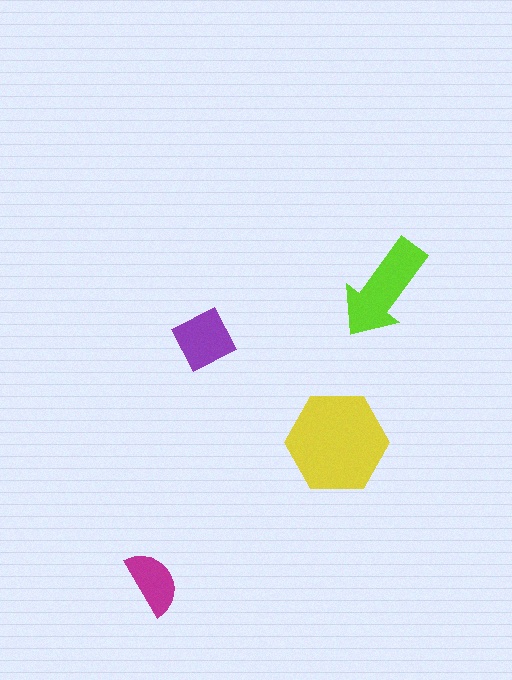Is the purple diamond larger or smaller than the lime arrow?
Smaller.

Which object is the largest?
The yellow hexagon.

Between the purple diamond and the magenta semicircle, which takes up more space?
The purple diamond.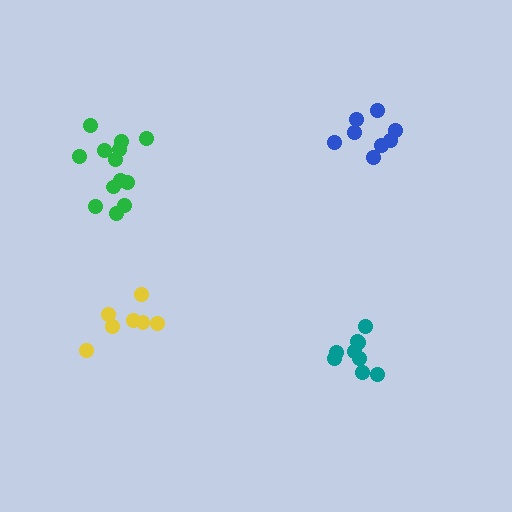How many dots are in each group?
Group 1: 8 dots, Group 2: 9 dots, Group 3: 7 dots, Group 4: 13 dots (37 total).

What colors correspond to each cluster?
The clusters are colored: blue, teal, yellow, green.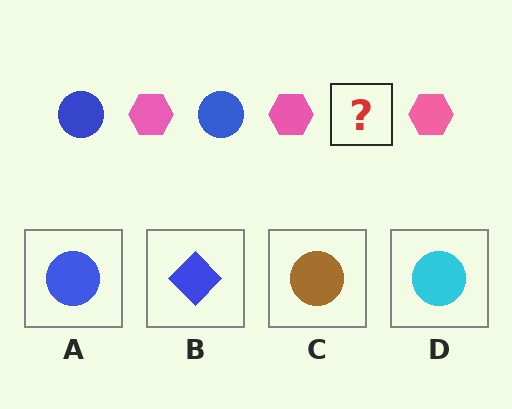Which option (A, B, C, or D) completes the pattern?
A.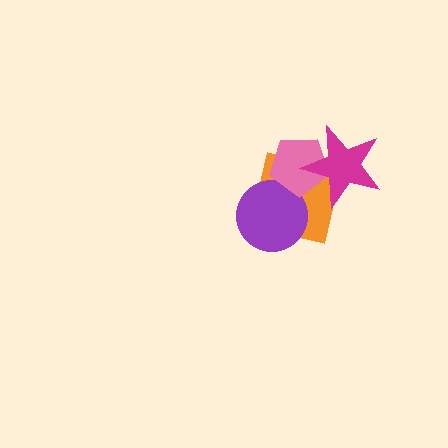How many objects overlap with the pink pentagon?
3 objects overlap with the pink pentagon.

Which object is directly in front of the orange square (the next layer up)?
The purple circle is directly in front of the orange square.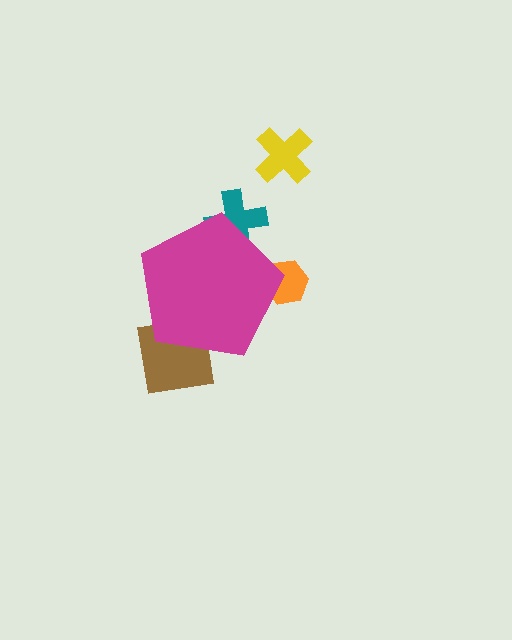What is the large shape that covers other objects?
A magenta pentagon.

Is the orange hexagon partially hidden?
Yes, the orange hexagon is partially hidden behind the magenta pentagon.